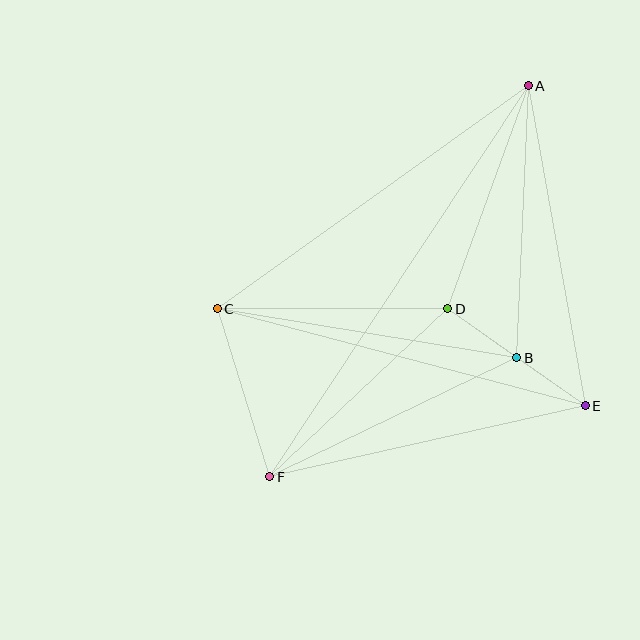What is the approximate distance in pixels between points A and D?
The distance between A and D is approximately 237 pixels.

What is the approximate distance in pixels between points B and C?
The distance between B and C is approximately 303 pixels.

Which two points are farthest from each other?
Points A and F are farthest from each other.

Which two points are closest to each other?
Points B and E are closest to each other.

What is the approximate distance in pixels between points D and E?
The distance between D and E is approximately 168 pixels.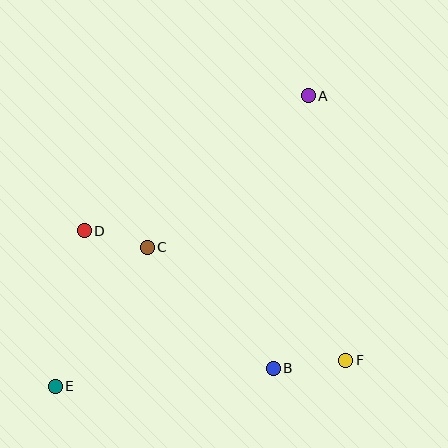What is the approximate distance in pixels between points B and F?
The distance between B and F is approximately 73 pixels.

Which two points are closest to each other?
Points C and D are closest to each other.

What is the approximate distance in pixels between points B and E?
The distance between B and E is approximately 218 pixels.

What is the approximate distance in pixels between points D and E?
The distance between D and E is approximately 158 pixels.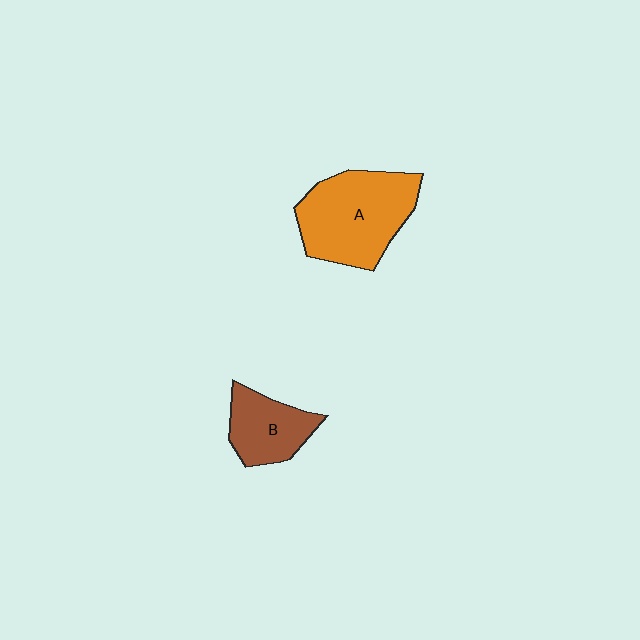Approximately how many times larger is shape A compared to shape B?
Approximately 1.8 times.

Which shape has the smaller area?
Shape B (brown).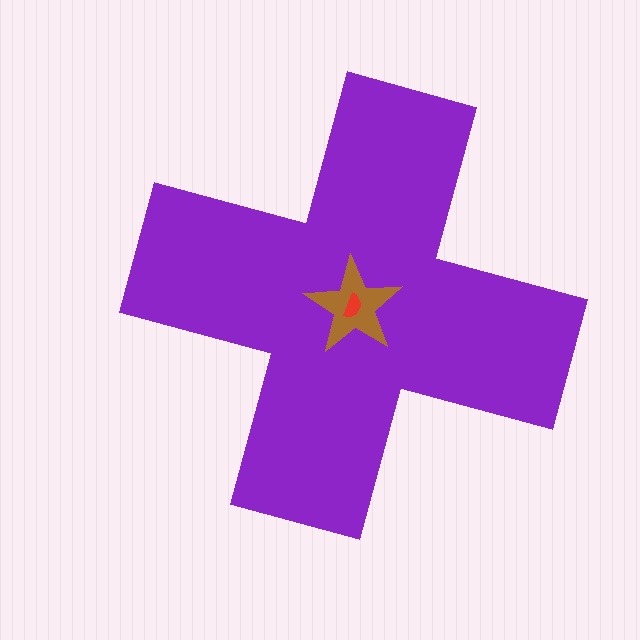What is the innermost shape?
The red semicircle.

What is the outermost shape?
The purple cross.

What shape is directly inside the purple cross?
The brown star.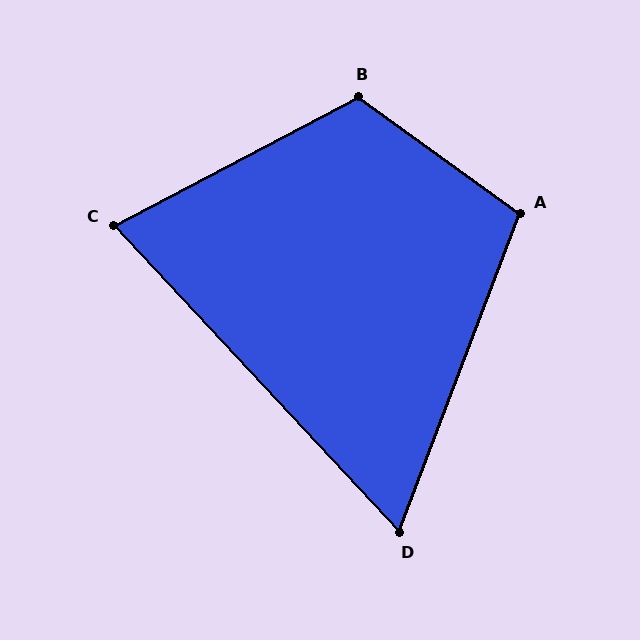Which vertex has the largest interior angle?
B, at approximately 116 degrees.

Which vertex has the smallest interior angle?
D, at approximately 64 degrees.